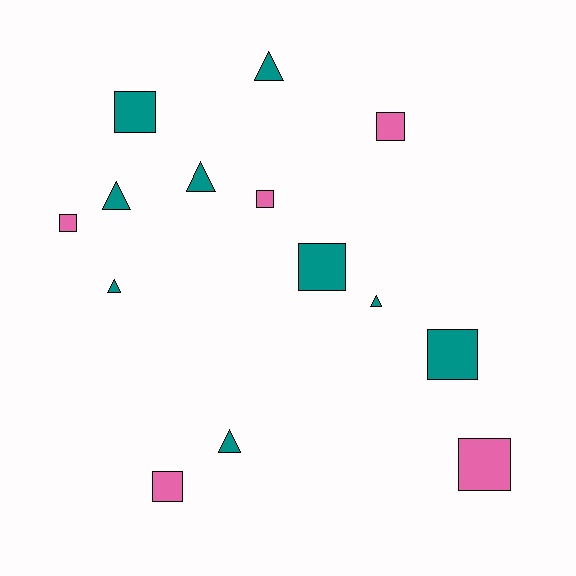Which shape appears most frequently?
Square, with 8 objects.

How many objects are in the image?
There are 14 objects.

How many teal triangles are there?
There are 6 teal triangles.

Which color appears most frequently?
Teal, with 9 objects.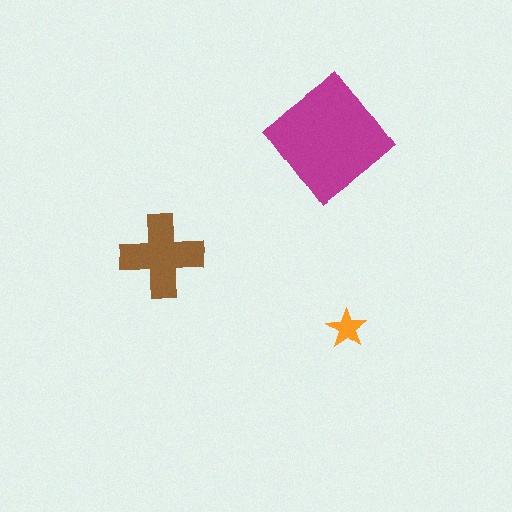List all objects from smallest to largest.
The orange star, the brown cross, the magenta diamond.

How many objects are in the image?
There are 3 objects in the image.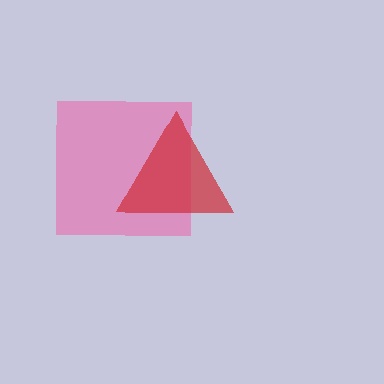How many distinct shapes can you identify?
There are 2 distinct shapes: a pink square, a red triangle.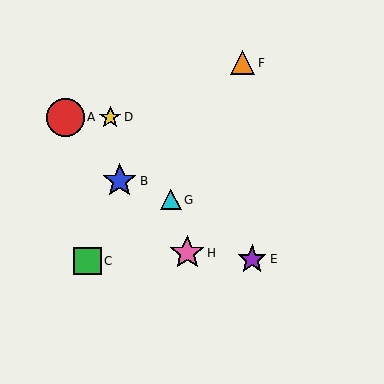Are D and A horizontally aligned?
Yes, both are at y≈117.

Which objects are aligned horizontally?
Objects A, D are aligned horizontally.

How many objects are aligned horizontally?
2 objects (A, D) are aligned horizontally.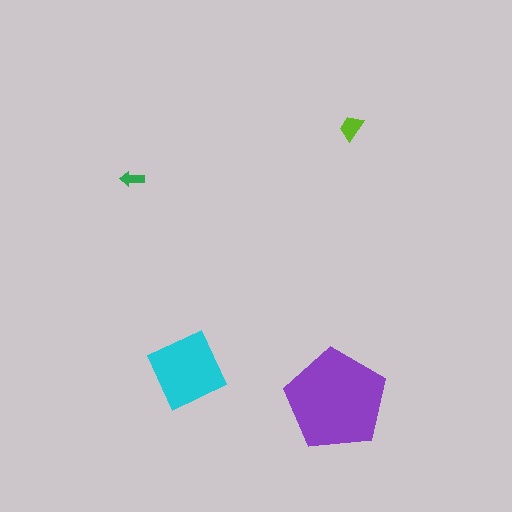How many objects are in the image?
There are 4 objects in the image.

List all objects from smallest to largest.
The green arrow, the lime trapezoid, the cyan diamond, the purple pentagon.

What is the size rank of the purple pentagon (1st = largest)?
1st.